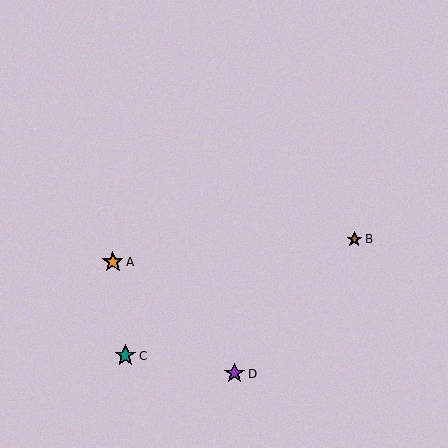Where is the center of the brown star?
The center of the brown star is at (354, 239).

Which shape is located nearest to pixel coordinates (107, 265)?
The orange star (labeled A) at (113, 262) is nearest to that location.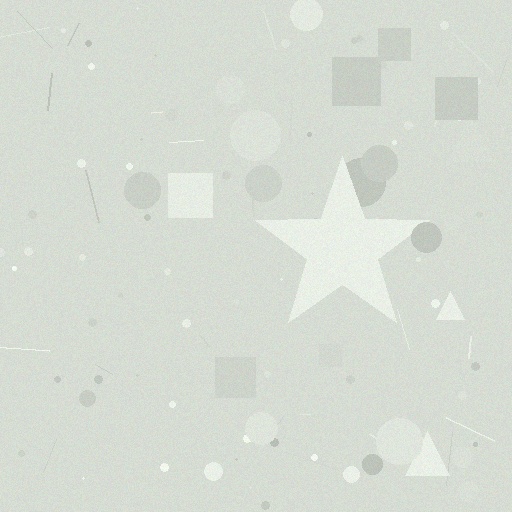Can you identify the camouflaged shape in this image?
The camouflaged shape is a star.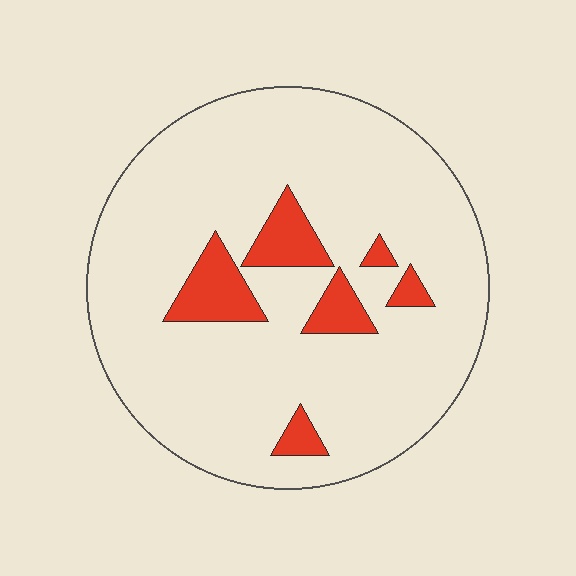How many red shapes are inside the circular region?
6.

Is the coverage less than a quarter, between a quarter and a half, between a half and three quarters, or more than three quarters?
Less than a quarter.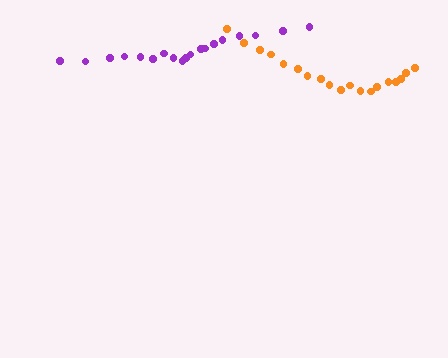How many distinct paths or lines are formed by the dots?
There are 2 distinct paths.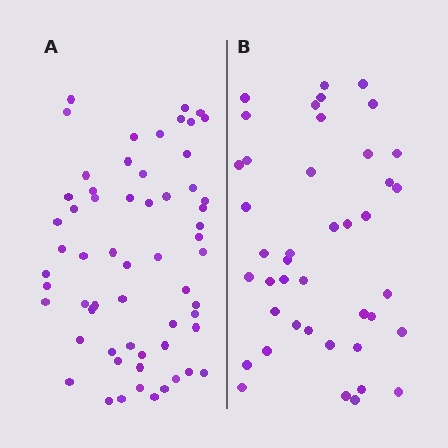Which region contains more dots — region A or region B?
Region A (the left region) has more dots.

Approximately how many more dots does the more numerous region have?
Region A has approximately 20 more dots than region B.